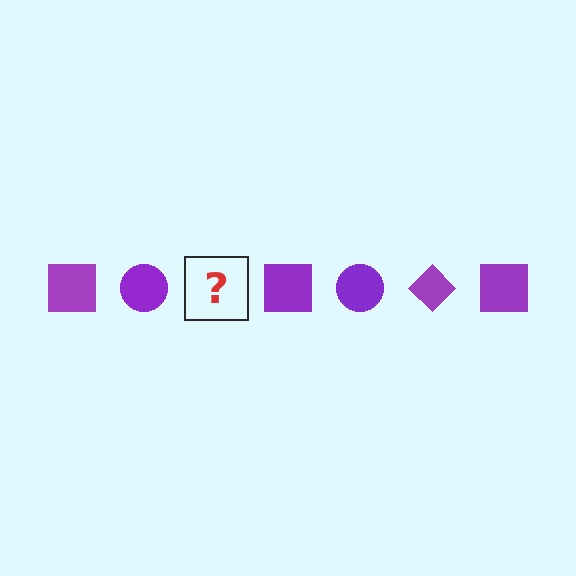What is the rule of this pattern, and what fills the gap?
The rule is that the pattern cycles through square, circle, diamond shapes in purple. The gap should be filled with a purple diamond.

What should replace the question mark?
The question mark should be replaced with a purple diamond.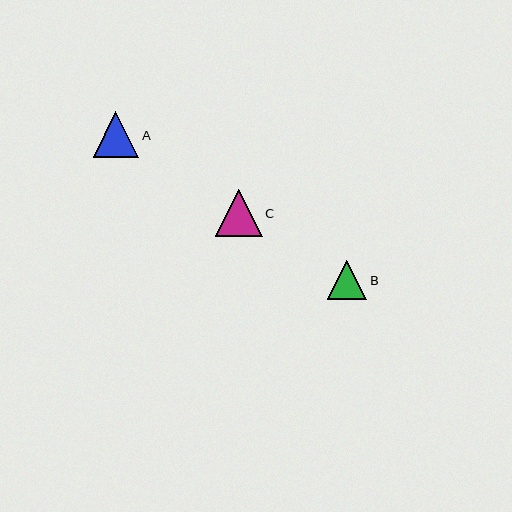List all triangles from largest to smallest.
From largest to smallest: C, A, B.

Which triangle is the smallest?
Triangle B is the smallest with a size of approximately 39 pixels.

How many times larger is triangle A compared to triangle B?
Triangle A is approximately 1.2 times the size of triangle B.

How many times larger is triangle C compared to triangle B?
Triangle C is approximately 1.2 times the size of triangle B.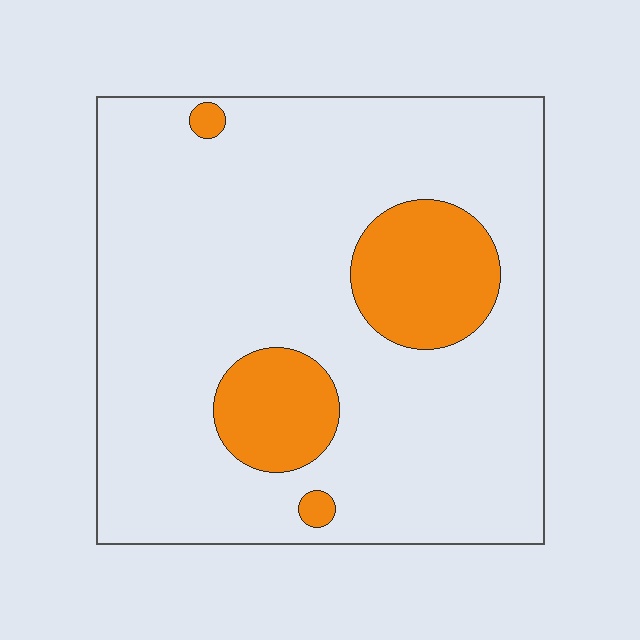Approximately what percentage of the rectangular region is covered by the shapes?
Approximately 15%.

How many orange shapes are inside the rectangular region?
4.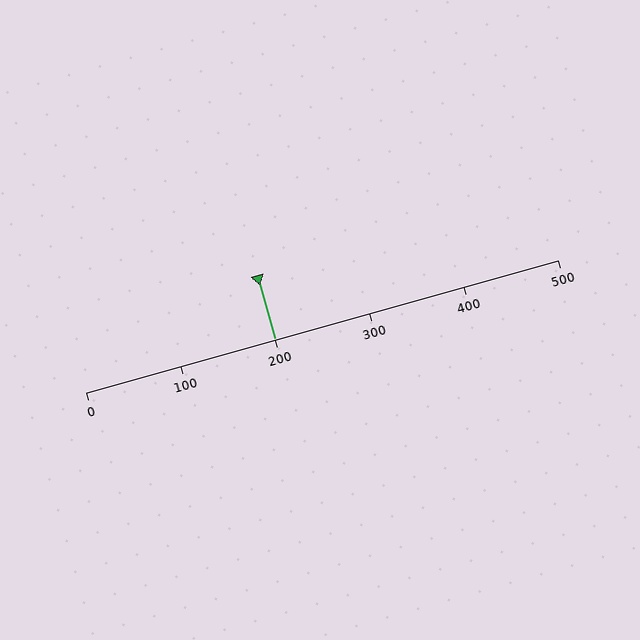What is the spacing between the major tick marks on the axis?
The major ticks are spaced 100 apart.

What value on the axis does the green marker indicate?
The marker indicates approximately 200.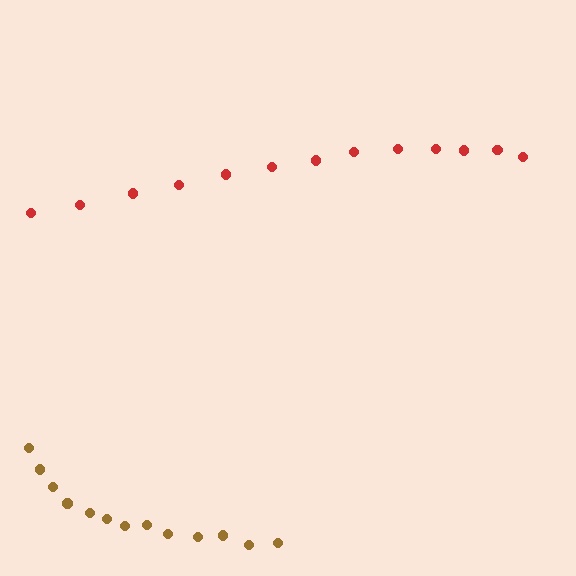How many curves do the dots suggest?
There are 2 distinct paths.